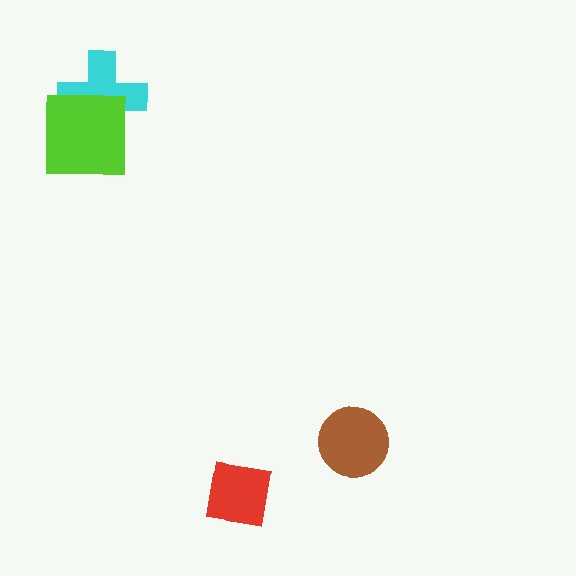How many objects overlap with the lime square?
1 object overlaps with the lime square.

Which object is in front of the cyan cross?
The lime square is in front of the cyan cross.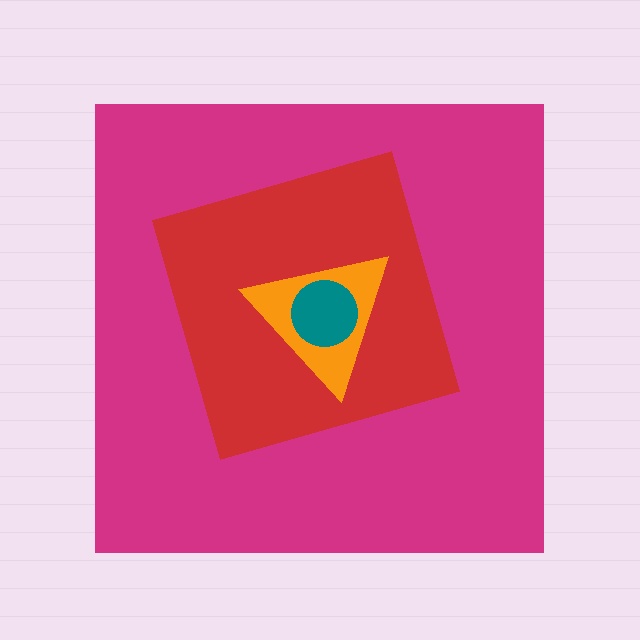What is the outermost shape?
The magenta square.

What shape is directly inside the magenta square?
The red diamond.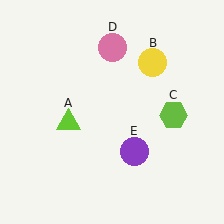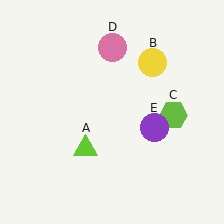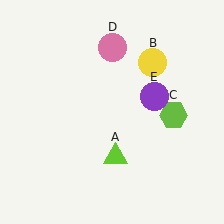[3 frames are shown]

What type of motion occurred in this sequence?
The lime triangle (object A), purple circle (object E) rotated counterclockwise around the center of the scene.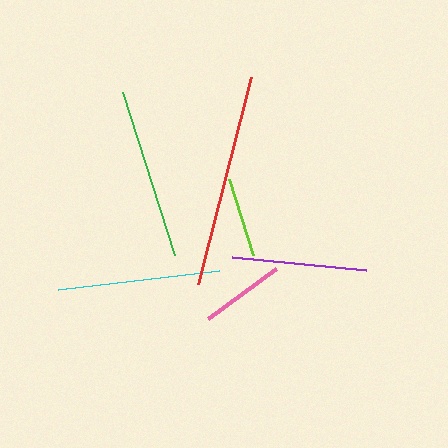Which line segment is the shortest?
The lime line is the shortest at approximately 80 pixels.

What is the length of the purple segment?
The purple segment is approximately 134 pixels long.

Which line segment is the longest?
The red line is the longest at approximately 213 pixels.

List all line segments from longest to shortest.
From longest to shortest: red, green, cyan, purple, pink, lime.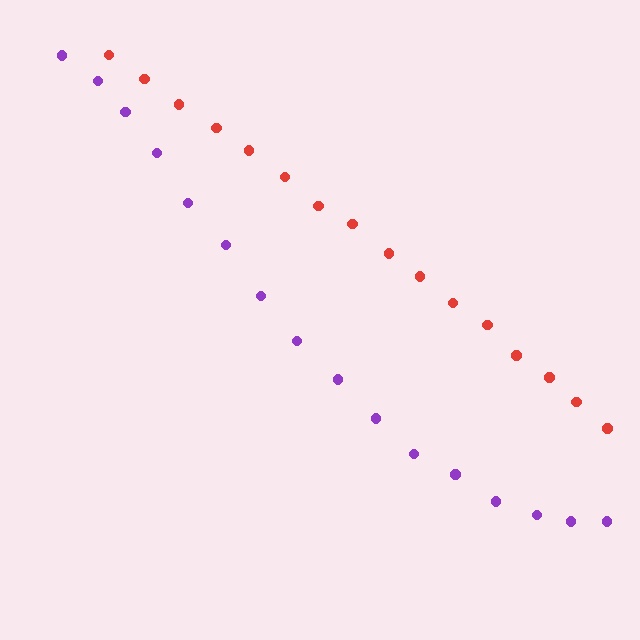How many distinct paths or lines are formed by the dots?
There are 2 distinct paths.